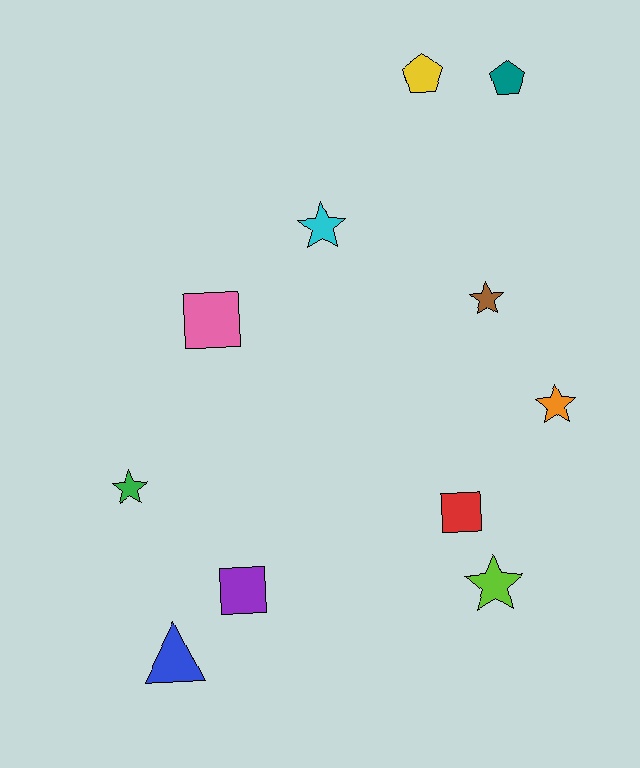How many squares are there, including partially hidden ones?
There are 3 squares.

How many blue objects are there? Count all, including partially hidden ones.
There is 1 blue object.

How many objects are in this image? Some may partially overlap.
There are 11 objects.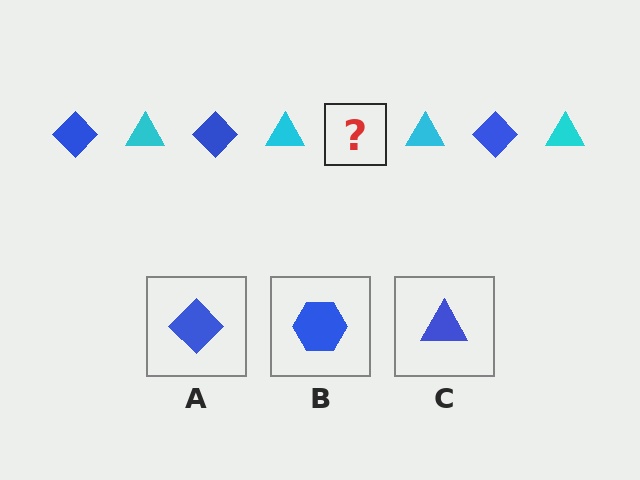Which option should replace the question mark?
Option A.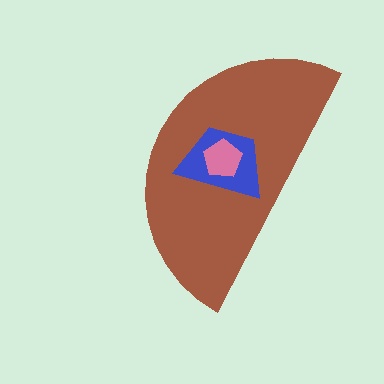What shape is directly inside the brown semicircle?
The blue trapezoid.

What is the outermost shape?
The brown semicircle.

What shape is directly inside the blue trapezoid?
The pink pentagon.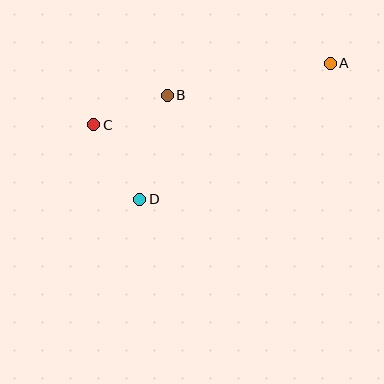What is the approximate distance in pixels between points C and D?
The distance between C and D is approximately 88 pixels.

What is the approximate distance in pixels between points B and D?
The distance between B and D is approximately 108 pixels.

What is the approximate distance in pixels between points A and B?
The distance between A and B is approximately 166 pixels.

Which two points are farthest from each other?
Points A and C are farthest from each other.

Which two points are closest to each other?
Points B and C are closest to each other.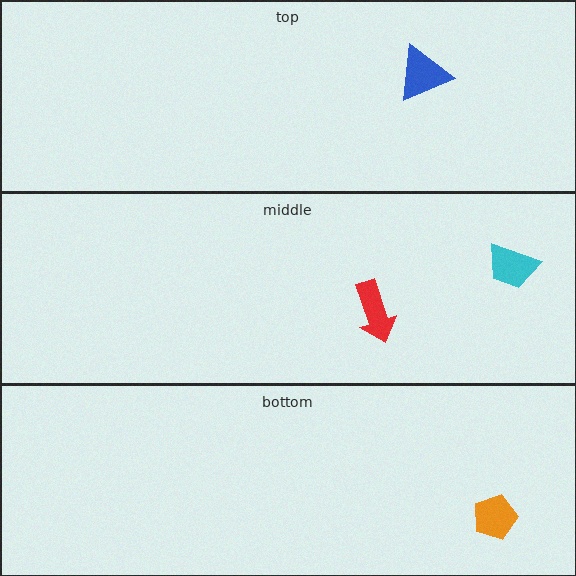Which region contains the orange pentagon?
The bottom region.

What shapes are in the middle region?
The red arrow, the cyan trapezoid.